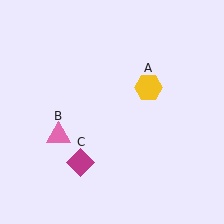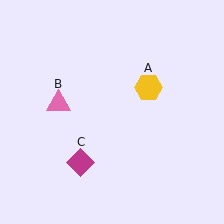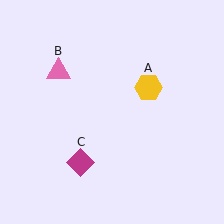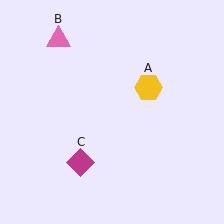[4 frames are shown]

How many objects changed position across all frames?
1 object changed position: pink triangle (object B).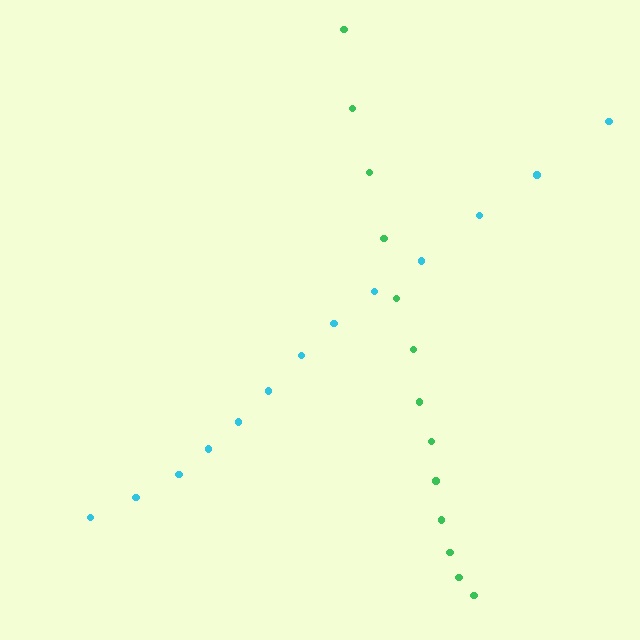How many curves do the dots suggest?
There are 2 distinct paths.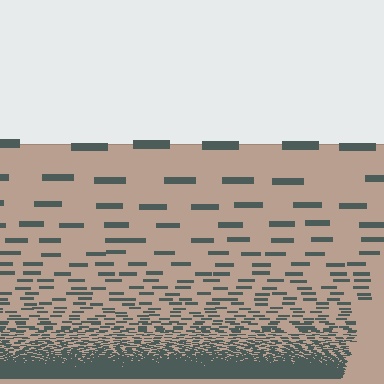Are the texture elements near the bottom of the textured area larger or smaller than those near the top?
Smaller. The gradient is inverted — elements near the bottom are smaller and denser.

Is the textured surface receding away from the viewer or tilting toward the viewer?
The surface appears to tilt toward the viewer. Texture elements get larger and sparser toward the top.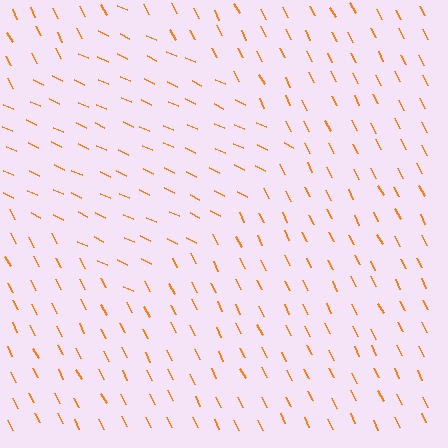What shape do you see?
I see a diamond.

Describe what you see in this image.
The image is filled with small orange line segments. A diamond region in the image has lines oriented differently from the surrounding lines, creating a visible texture boundary.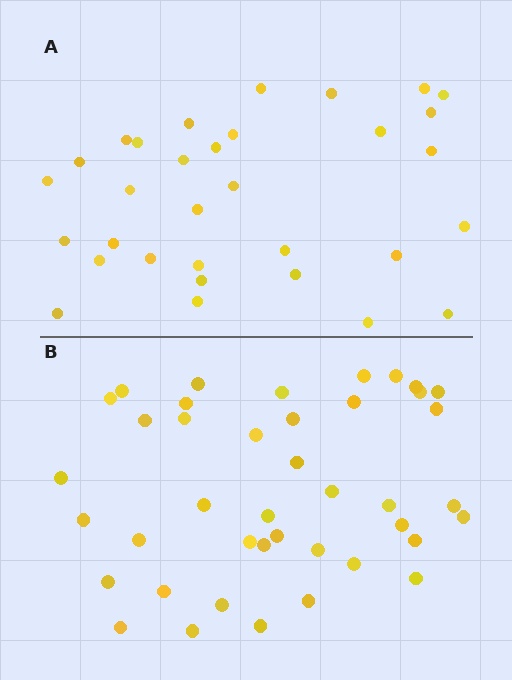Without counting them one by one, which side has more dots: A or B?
Region B (the bottom region) has more dots.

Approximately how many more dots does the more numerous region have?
Region B has roughly 8 or so more dots than region A.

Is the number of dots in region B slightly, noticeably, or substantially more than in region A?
Region B has noticeably more, but not dramatically so. The ratio is roughly 1.3 to 1.